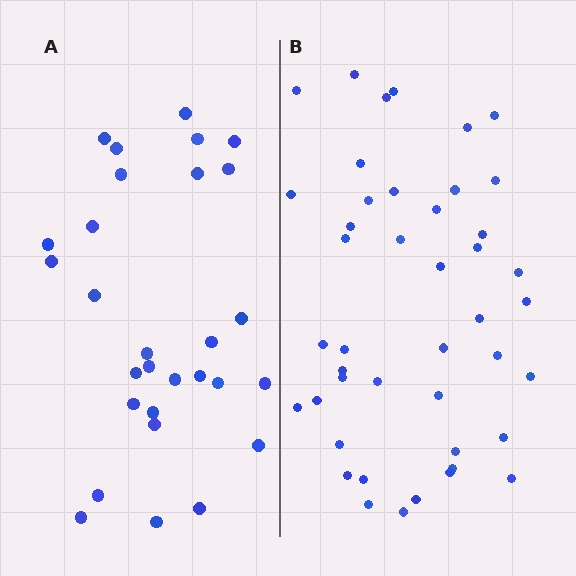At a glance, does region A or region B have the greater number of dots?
Region B (the right region) has more dots.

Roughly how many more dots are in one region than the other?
Region B has approximately 15 more dots than region A.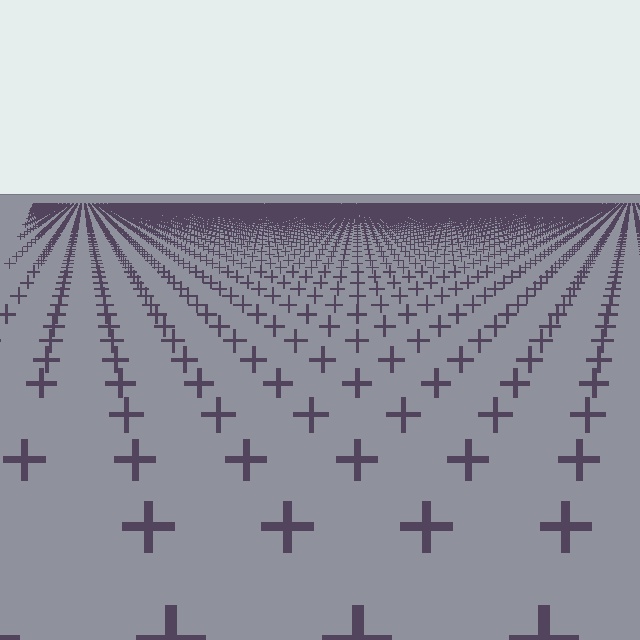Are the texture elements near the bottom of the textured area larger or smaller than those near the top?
Larger. Near the bottom, elements are closer to the viewer and appear at a bigger on-screen size.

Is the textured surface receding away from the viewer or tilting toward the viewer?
The surface is receding away from the viewer. Texture elements get smaller and denser toward the top.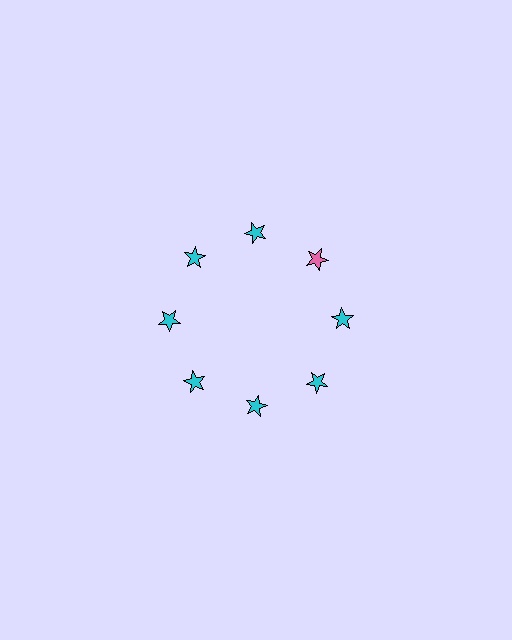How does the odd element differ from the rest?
It has a different color: pink instead of cyan.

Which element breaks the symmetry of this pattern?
The pink star at roughly the 2 o'clock position breaks the symmetry. All other shapes are cyan stars.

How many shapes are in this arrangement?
There are 8 shapes arranged in a ring pattern.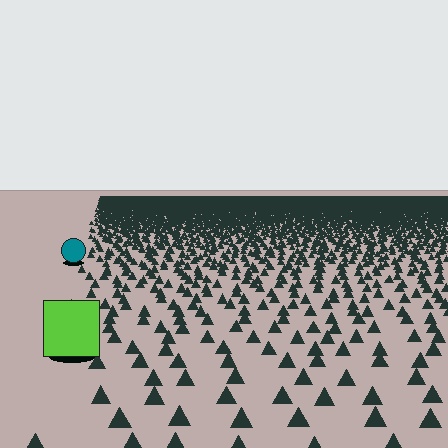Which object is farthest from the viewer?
The teal circle is farthest from the viewer. It appears smaller and the ground texture around it is denser.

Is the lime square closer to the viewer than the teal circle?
Yes. The lime square is closer — you can tell from the texture gradient: the ground texture is coarser near it.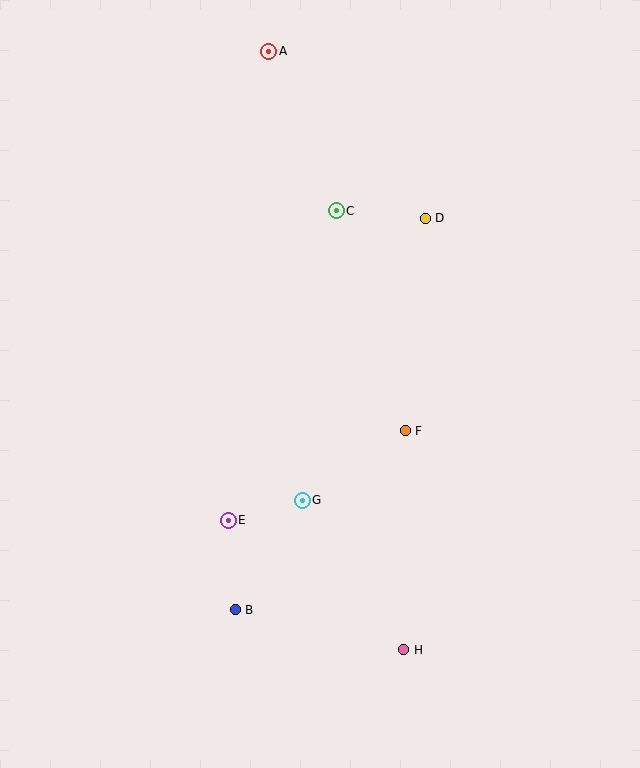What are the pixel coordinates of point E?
Point E is at (228, 520).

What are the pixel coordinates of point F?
Point F is at (405, 431).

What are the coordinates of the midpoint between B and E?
The midpoint between B and E is at (232, 565).